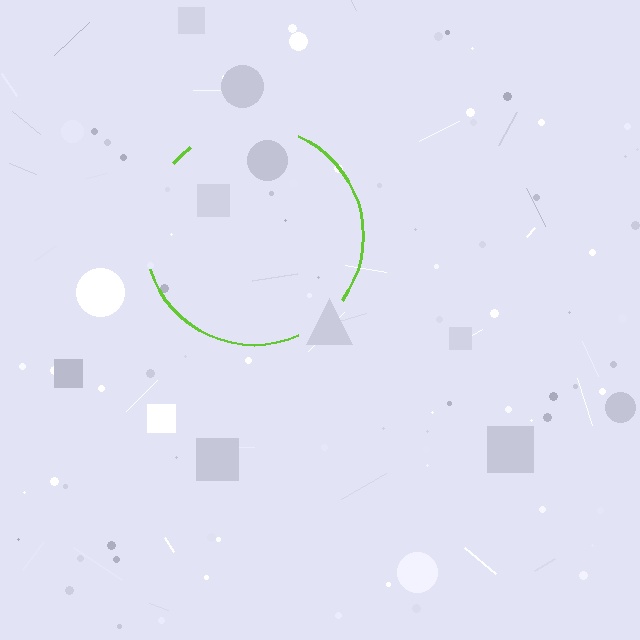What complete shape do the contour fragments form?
The contour fragments form a circle.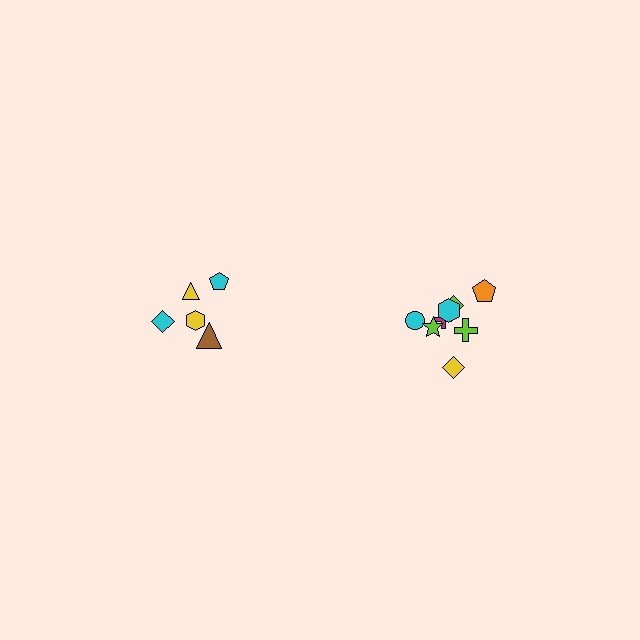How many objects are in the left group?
There are 5 objects.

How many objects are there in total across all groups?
There are 13 objects.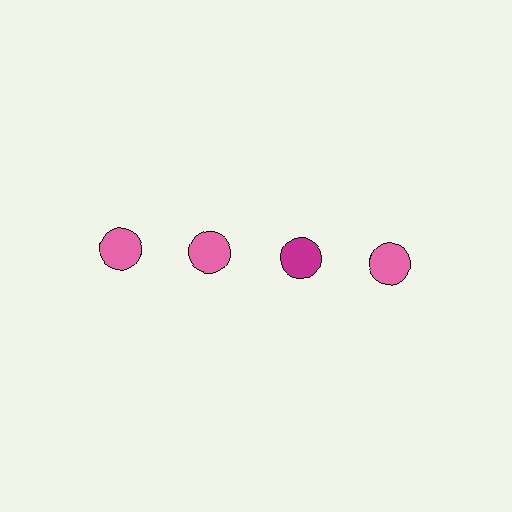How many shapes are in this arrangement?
There are 4 shapes arranged in a grid pattern.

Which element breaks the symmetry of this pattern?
The magenta circle in the top row, center column breaks the symmetry. All other shapes are pink circles.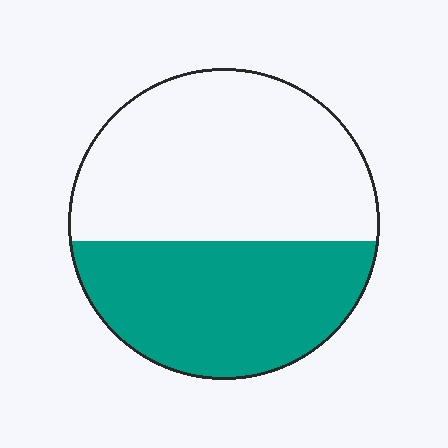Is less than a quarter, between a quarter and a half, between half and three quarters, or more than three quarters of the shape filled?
Between a quarter and a half.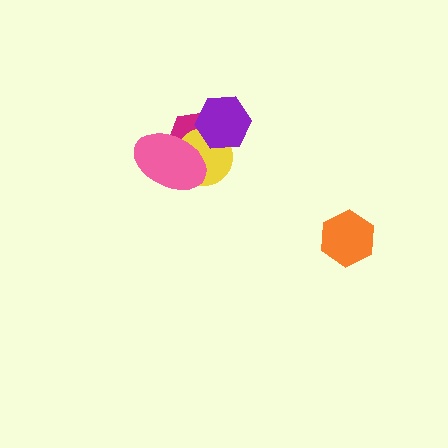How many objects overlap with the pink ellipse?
2 objects overlap with the pink ellipse.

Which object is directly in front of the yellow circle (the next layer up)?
The pink ellipse is directly in front of the yellow circle.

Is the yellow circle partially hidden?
Yes, it is partially covered by another shape.